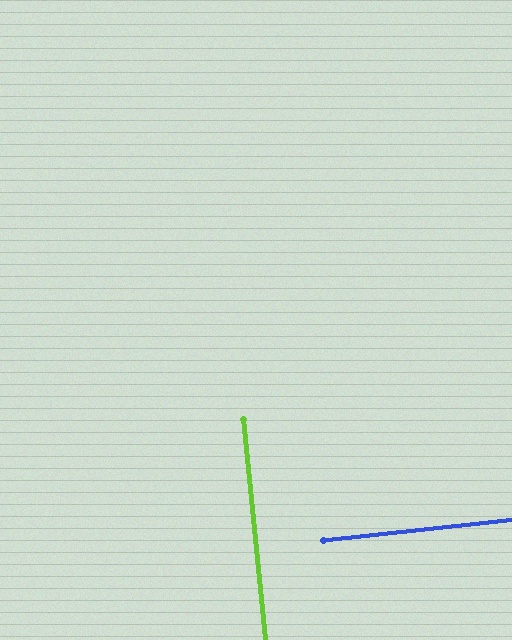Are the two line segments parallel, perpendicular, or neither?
Perpendicular — they meet at approximately 90°.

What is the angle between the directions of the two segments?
Approximately 90 degrees.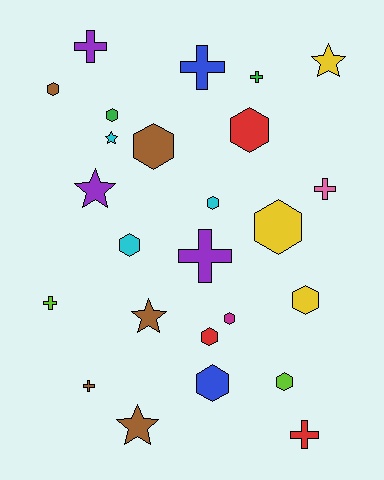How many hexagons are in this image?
There are 12 hexagons.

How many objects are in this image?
There are 25 objects.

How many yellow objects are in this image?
There are 3 yellow objects.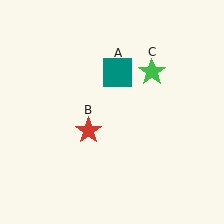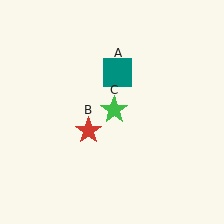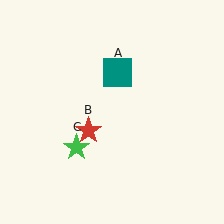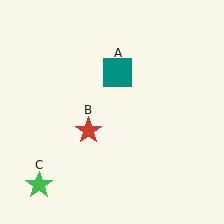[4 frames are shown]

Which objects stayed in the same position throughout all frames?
Teal square (object A) and red star (object B) remained stationary.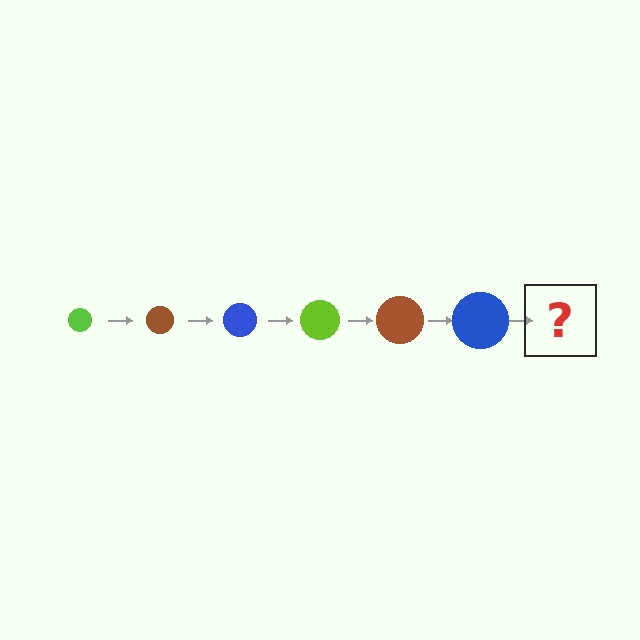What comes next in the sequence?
The next element should be a lime circle, larger than the previous one.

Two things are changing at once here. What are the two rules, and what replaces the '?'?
The two rules are that the circle grows larger each step and the color cycles through lime, brown, and blue. The '?' should be a lime circle, larger than the previous one.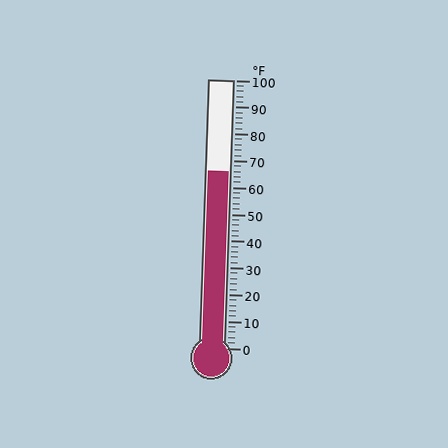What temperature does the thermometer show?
The thermometer shows approximately 66°F.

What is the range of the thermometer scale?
The thermometer scale ranges from 0°F to 100°F.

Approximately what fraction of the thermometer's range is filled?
The thermometer is filled to approximately 65% of its range.